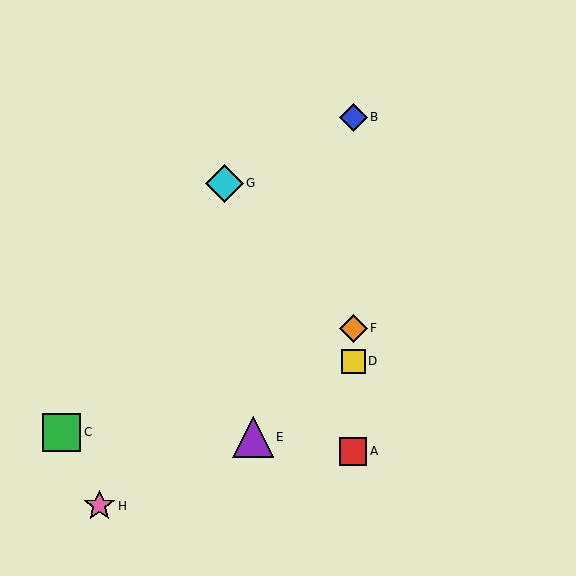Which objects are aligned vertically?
Objects A, B, D, F are aligned vertically.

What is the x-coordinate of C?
Object C is at x≈62.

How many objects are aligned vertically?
4 objects (A, B, D, F) are aligned vertically.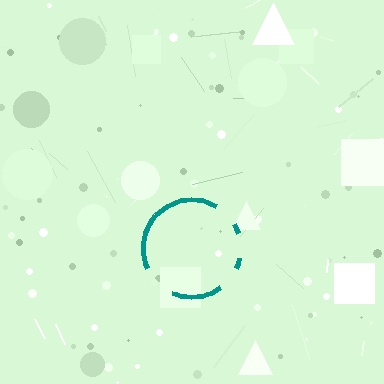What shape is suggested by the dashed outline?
The dashed outline suggests a circle.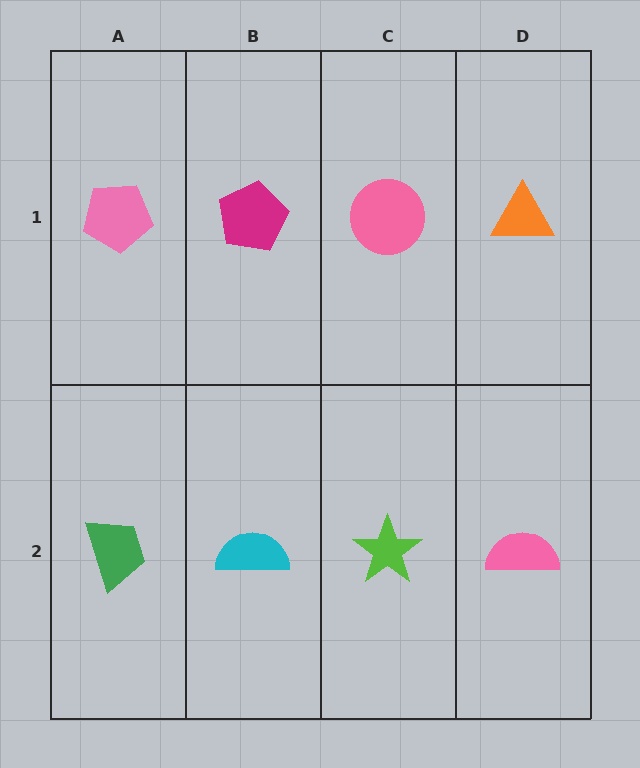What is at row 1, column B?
A magenta pentagon.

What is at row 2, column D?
A pink semicircle.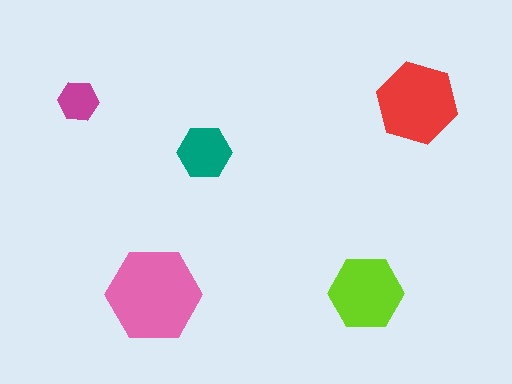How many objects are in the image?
There are 5 objects in the image.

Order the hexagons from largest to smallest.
the pink one, the red one, the lime one, the teal one, the magenta one.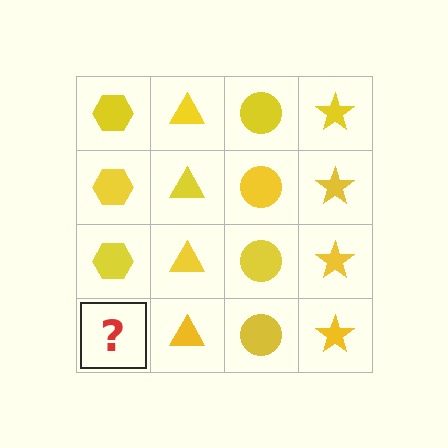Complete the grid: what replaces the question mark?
The question mark should be replaced with a yellow hexagon.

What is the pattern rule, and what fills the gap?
The rule is that each column has a consistent shape. The gap should be filled with a yellow hexagon.